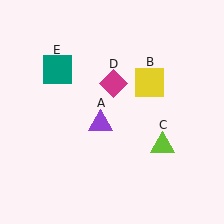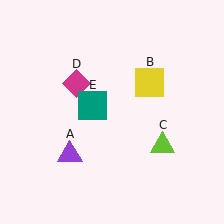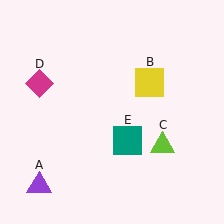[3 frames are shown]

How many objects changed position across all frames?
3 objects changed position: purple triangle (object A), magenta diamond (object D), teal square (object E).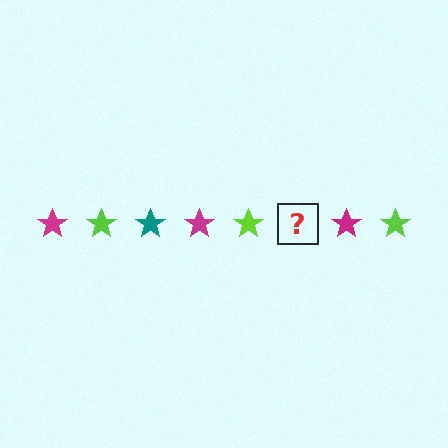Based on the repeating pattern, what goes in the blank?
The blank should be a teal star.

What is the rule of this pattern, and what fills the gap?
The rule is that the pattern cycles through magenta, lime, teal stars. The gap should be filled with a teal star.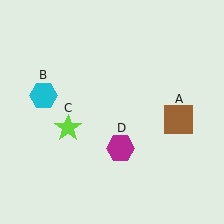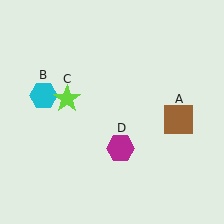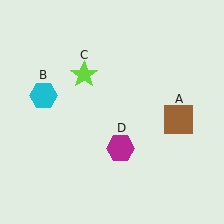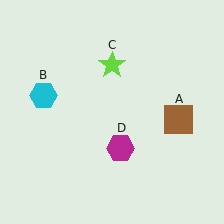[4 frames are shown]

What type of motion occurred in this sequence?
The lime star (object C) rotated clockwise around the center of the scene.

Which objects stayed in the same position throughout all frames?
Brown square (object A) and cyan hexagon (object B) and magenta hexagon (object D) remained stationary.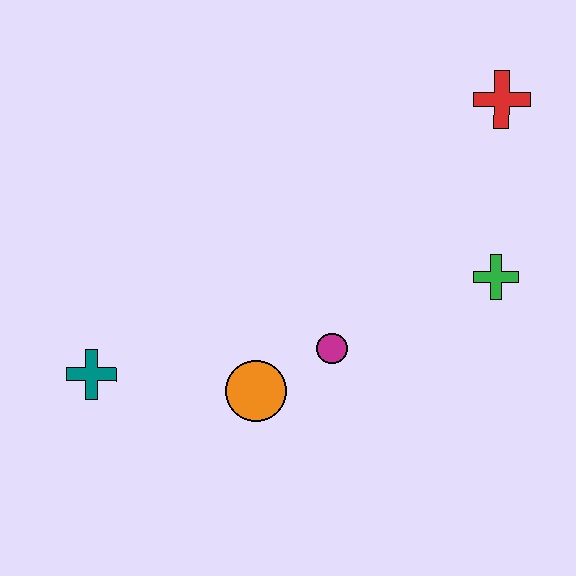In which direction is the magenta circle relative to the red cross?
The magenta circle is below the red cross.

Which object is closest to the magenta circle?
The orange circle is closest to the magenta circle.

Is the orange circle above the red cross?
No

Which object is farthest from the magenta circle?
The red cross is farthest from the magenta circle.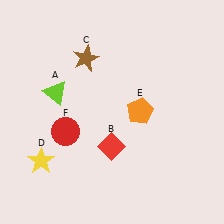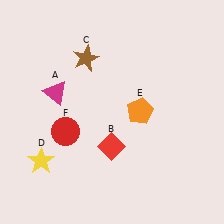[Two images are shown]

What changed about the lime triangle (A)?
In Image 1, A is lime. In Image 2, it changed to magenta.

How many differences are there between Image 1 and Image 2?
There is 1 difference between the two images.